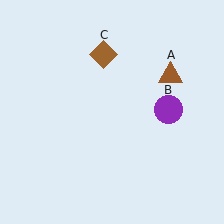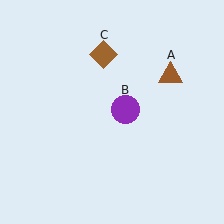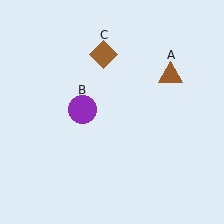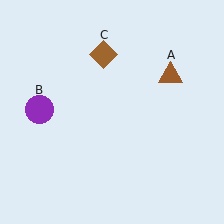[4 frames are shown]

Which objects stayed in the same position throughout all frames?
Brown triangle (object A) and brown diamond (object C) remained stationary.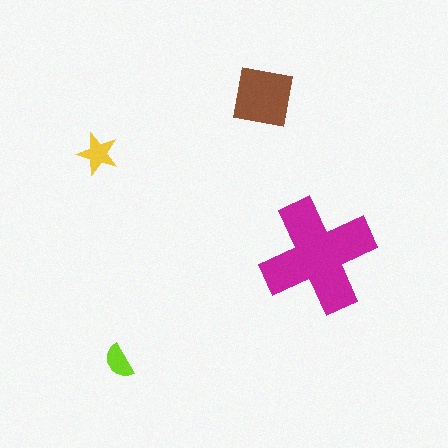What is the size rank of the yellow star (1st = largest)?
3rd.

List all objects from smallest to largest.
The lime semicircle, the yellow star, the brown square, the magenta cross.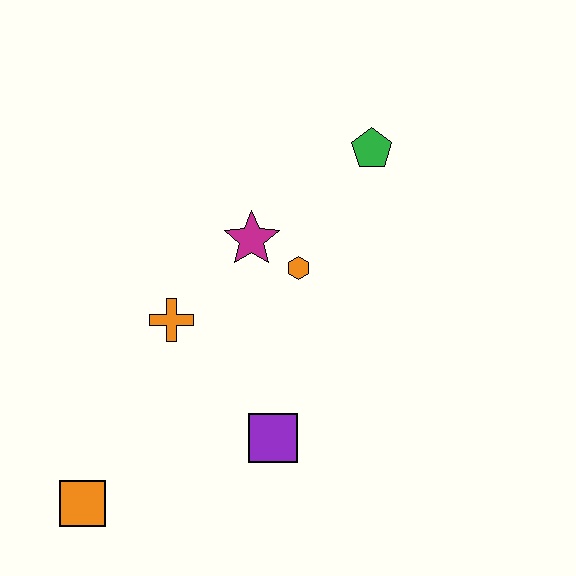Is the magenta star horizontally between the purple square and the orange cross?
Yes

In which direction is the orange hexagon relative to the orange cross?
The orange hexagon is to the right of the orange cross.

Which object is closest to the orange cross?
The magenta star is closest to the orange cross.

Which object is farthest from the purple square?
The green pentagon is farthest from the purple square.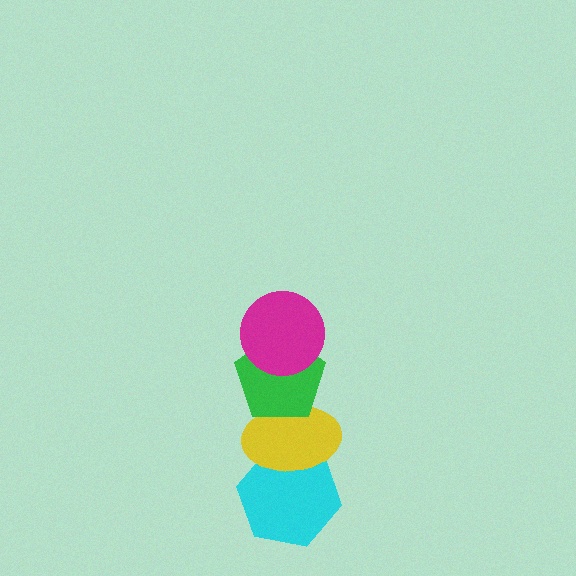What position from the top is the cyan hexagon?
The cyan hexagon is 4th from the top.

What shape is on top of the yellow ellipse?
The green pentagon is on top of the yellow ellipse.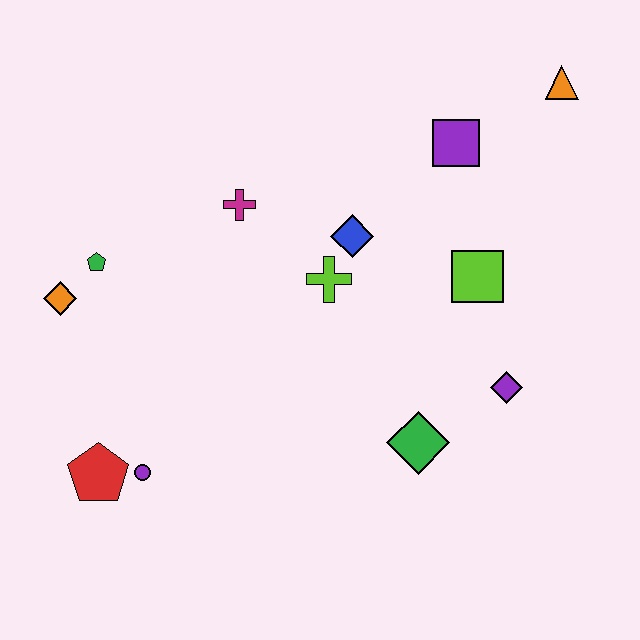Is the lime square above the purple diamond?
Yes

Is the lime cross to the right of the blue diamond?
No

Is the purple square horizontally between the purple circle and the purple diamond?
Yes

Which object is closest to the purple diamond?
The green diamond is closest to the purple diamond.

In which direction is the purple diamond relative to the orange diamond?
The purple diamond is to the right of the orange diamond.